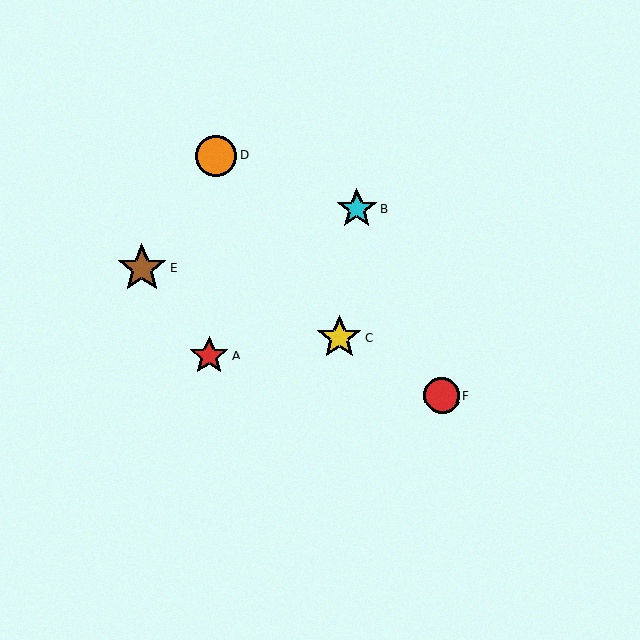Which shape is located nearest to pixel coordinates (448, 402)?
The red circle (labeled F) at (442, 396) is nearest to that location.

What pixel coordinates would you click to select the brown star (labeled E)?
Click at (142, 269) to select the brown star E.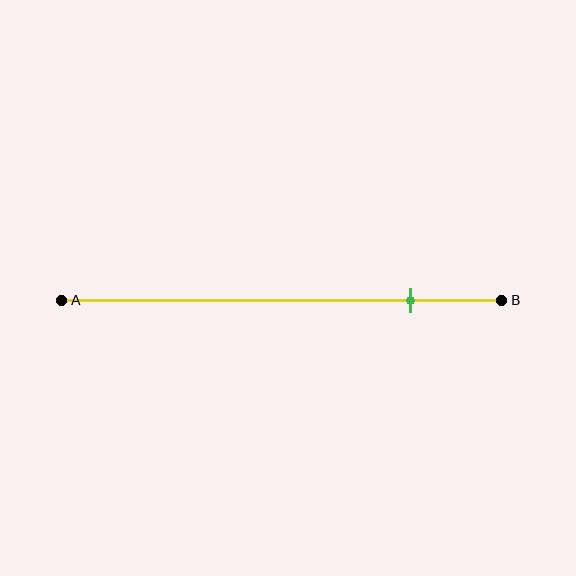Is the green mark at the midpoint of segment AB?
No, the mark is at about 80% from A, not at the 50% midpoint.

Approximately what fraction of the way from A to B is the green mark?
The green mark is approximately 80% of the way from A to B.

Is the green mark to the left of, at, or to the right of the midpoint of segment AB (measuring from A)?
The green mark is to the right of the midpoint of segment AB.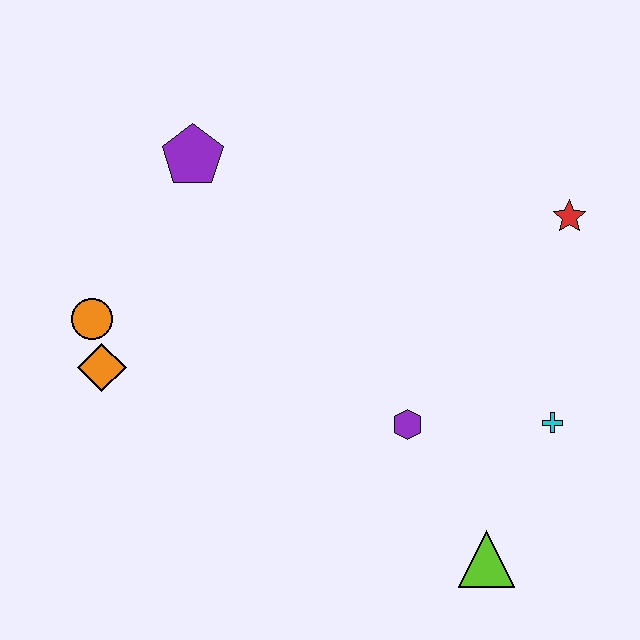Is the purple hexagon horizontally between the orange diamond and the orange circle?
No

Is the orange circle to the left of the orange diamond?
Yes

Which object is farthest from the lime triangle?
The purple pentagon is farthest from the lime triangle.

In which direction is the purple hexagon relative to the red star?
The purple hexagon is below the red star.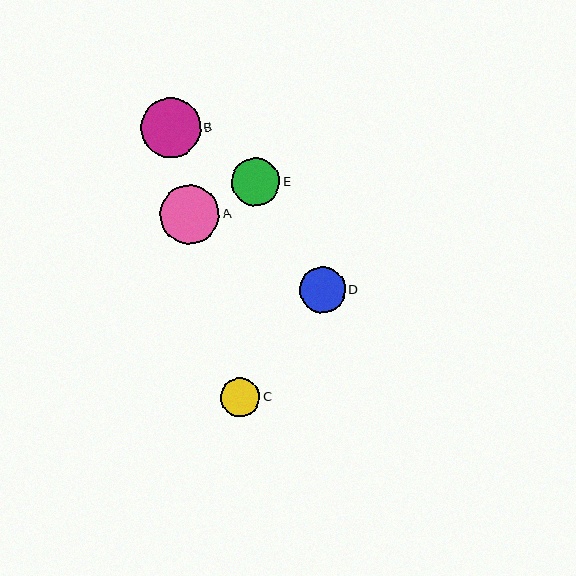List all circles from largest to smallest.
From largest to smallest: B, A, E, D, C.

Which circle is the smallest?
Circle C is the smallest with a size of approximately 39 pixels.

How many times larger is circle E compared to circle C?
Circle E is approximately 1.2 times the size of circle C.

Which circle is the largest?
Circle B is the largest with a size of approximately 60 pixels.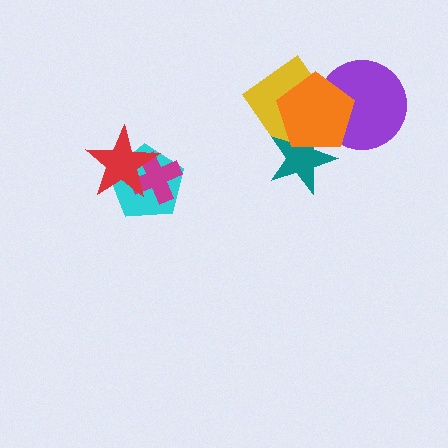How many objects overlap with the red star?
2 objects overlap with the red star.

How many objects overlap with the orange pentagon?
3 objects overlap with the orange pentagon.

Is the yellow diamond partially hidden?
Yes, it is partially covered by another shape.